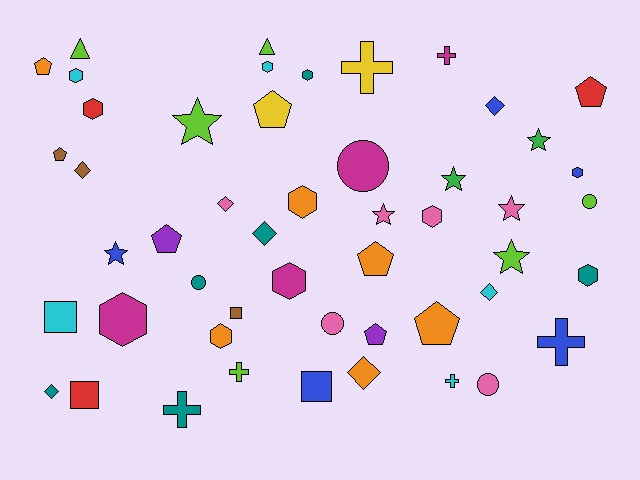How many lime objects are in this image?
There are 6 lime objects.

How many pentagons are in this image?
There are 8 pentagons.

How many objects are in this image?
There are 50 objects.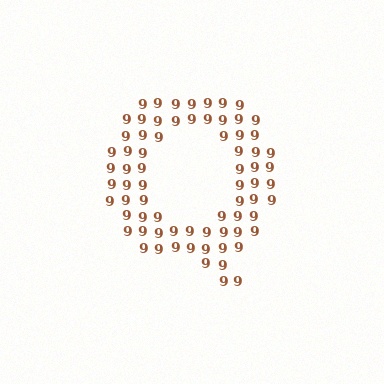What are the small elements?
The small elements are digit 9's.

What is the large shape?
The large shape is the letter Q.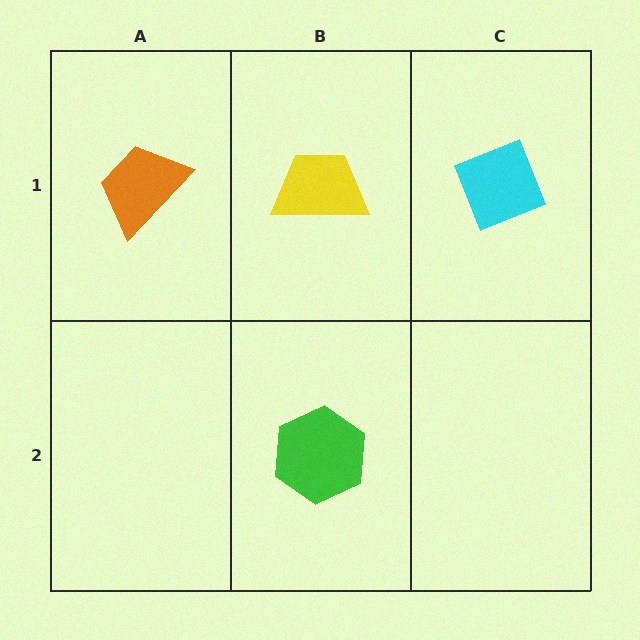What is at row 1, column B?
A yellow trapezoid.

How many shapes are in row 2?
1 shape.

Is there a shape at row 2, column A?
No, that cell is empty.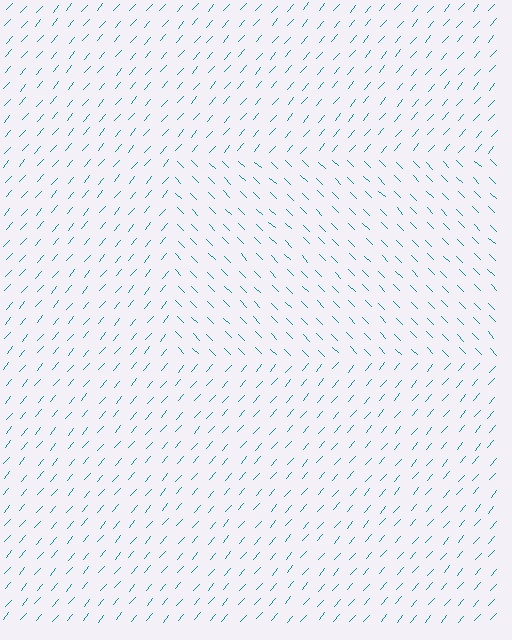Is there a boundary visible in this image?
Yes, there is a texture boundary formed by a change in line orientation.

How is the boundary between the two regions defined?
The boundary is defined purely by a change in line orientation (approximately 86 degrees difference). All lines are the same color and thickness.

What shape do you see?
I see a rectangle.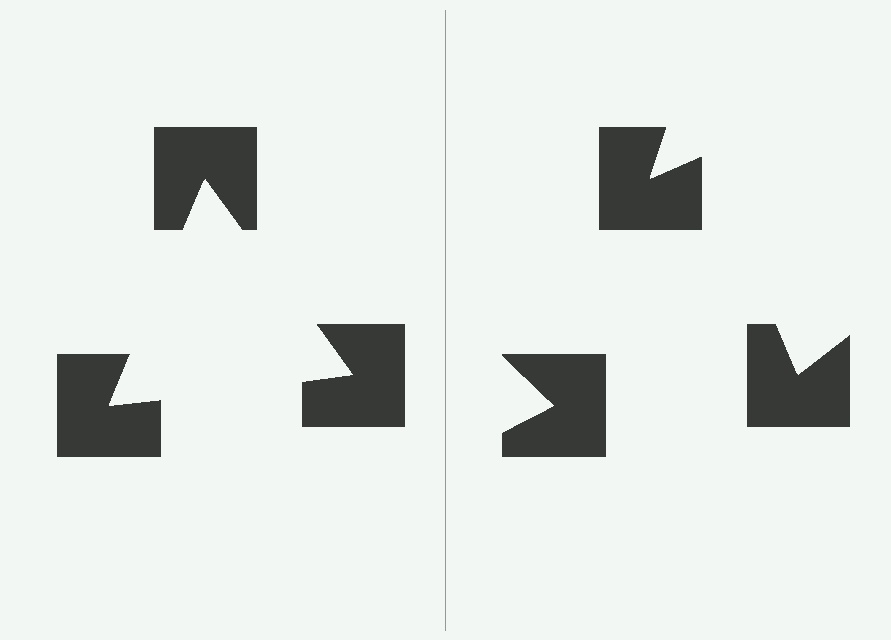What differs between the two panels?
The notched squares are positioned identically on both sides; only the wedge orientations differ. On the left they align to a triangle; on the right they are misaligned.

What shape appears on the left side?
An illusory triangle.